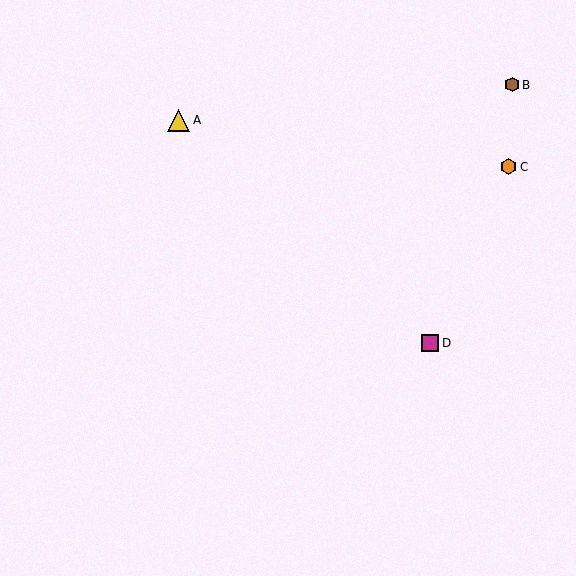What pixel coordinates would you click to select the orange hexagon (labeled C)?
Click at (509, 167) to select the orange hexagon C.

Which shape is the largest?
The yellow triangle (labeled A) is the largest.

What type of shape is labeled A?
Shape A is a yellow triangle.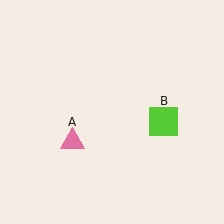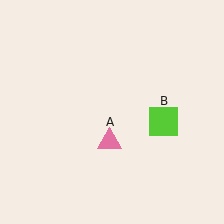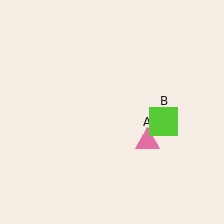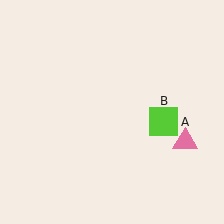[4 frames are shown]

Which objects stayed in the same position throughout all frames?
Lime square (object B) remained stationary.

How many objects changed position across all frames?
1 object changed position: pink triangle (object A).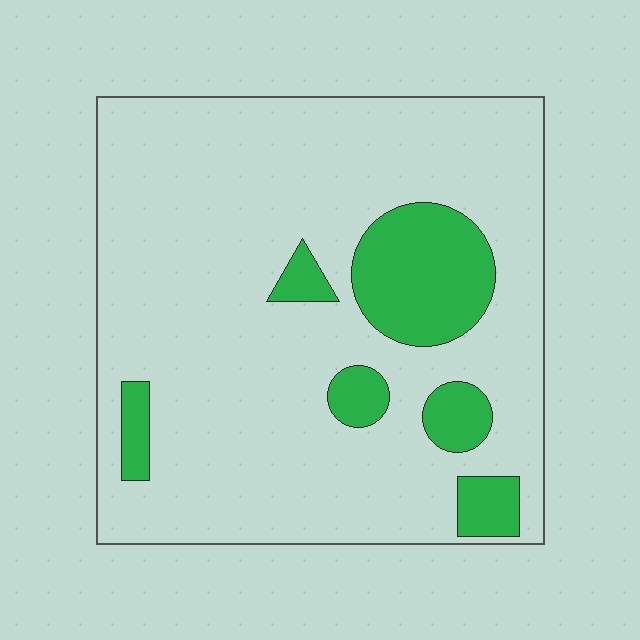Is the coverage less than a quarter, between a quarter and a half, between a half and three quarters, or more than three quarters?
Less than a quarter.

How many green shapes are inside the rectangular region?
6.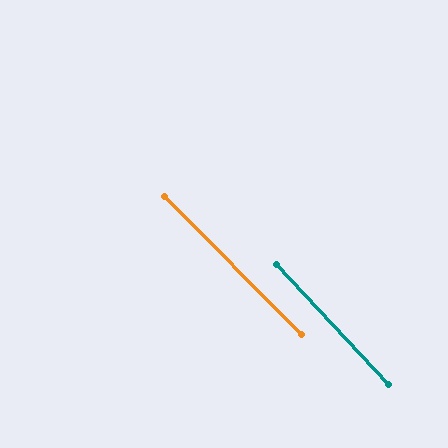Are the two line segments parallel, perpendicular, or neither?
Parallel — their directions differ by only 1.6°.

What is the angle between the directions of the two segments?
Approximately 2 degrees.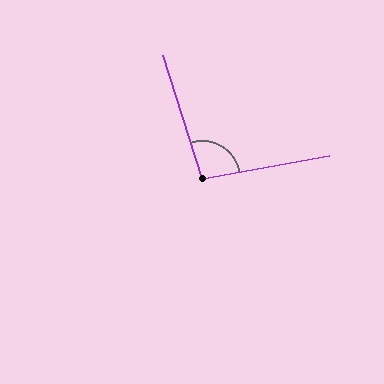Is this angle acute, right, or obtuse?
It is obtuse.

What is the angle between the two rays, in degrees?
Approximately 97 degrees.